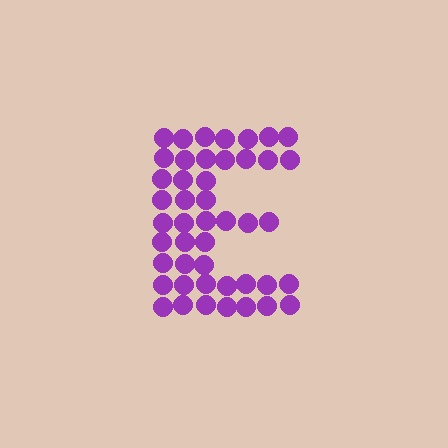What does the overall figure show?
The overall figure shows the letter E.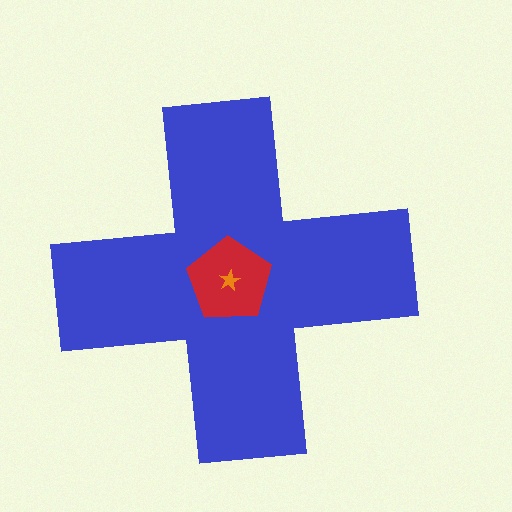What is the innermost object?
The orange star.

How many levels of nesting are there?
3.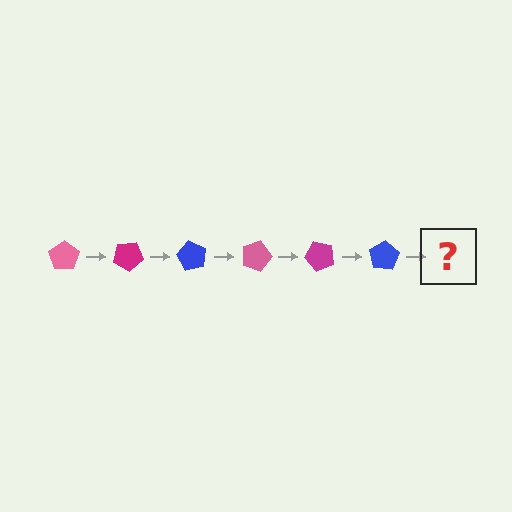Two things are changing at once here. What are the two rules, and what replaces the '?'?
The two rules are that it rotates 30 degrees each step and the color cycles through pink, magenta, and blue. The '?' should be a pink pentagon, rotated 180 degrees from the start.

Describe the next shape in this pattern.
It should be a pink pentagon, rotated 180 degrees from the start.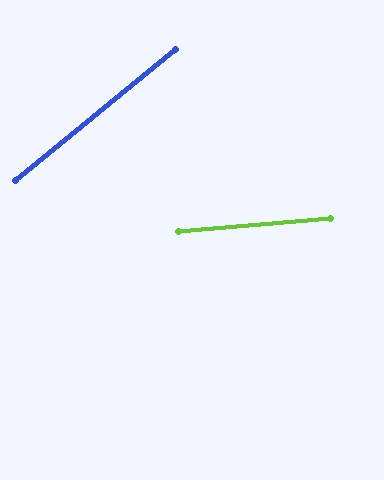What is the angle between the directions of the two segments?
Approximately 35 degrees.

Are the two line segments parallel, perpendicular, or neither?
Neither parallel nor perpendicular — they differ by about 35°.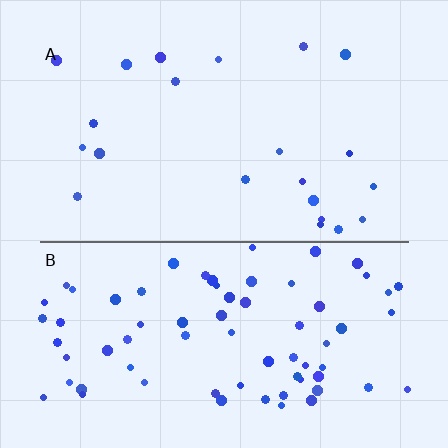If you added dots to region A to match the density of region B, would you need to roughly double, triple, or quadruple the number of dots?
Approximately triple.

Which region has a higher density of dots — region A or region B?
B (the bottom).